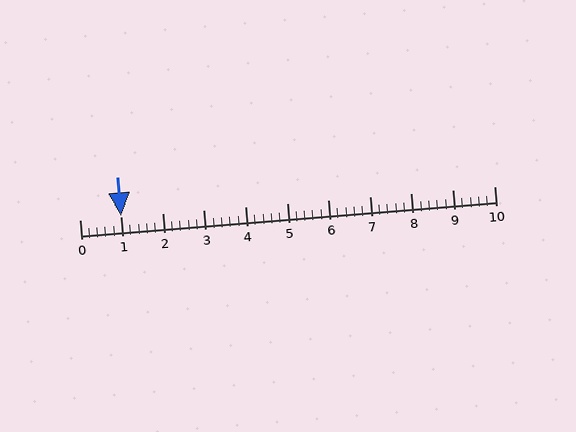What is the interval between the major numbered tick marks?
The major tick marks are spaced 1 units apart.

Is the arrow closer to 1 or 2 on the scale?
The arrow is closer to 1.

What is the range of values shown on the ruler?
The ruler shows values from 0 to 10.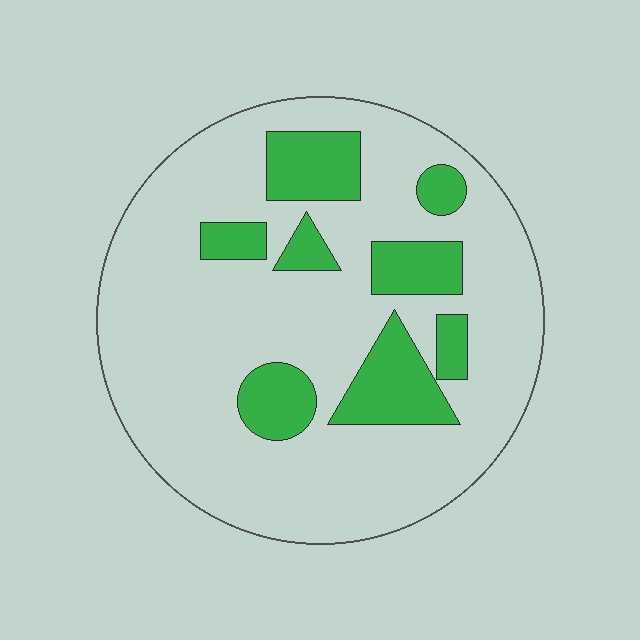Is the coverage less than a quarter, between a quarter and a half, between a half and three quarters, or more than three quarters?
Less than a quarter.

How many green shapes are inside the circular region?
8.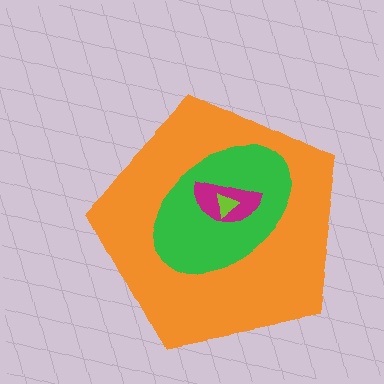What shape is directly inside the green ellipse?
The magenta semicircle.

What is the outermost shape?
The orange pentagon.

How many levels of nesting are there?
4.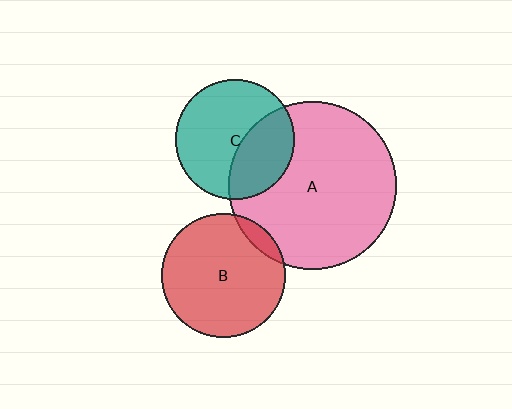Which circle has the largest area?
Circle A (pink).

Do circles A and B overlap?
Yes.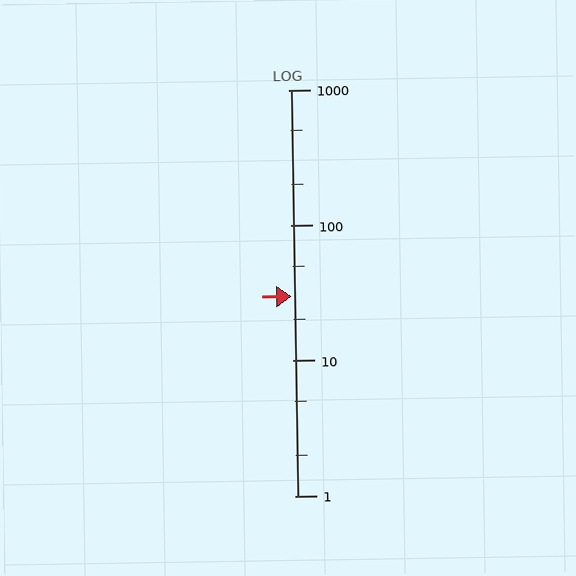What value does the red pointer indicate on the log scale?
The pointer indicates approximately 30.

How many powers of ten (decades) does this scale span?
The scale spans 3 decades, from 1 to 1000.